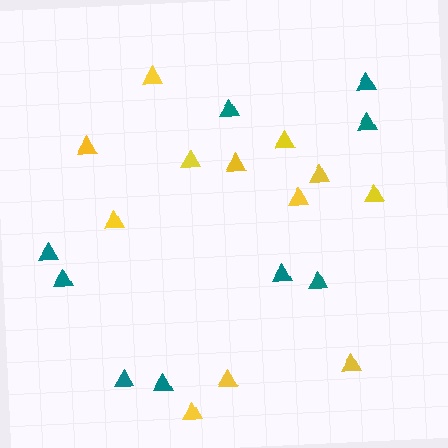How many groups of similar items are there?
There are 2 groups: one group of yellow triangles (12) and one group of teal triangles (9).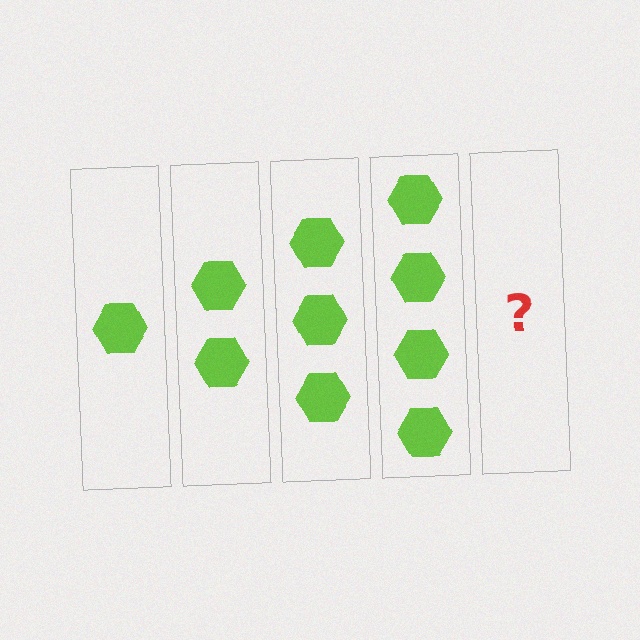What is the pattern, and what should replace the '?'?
The pattern is that each step adds one more hexagon. The '?' should be 5 hexagons.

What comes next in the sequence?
The next element should be 5 hexagons.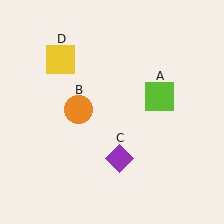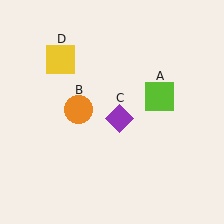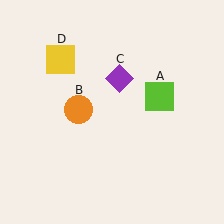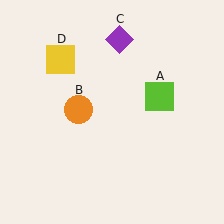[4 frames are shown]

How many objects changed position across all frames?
1 object changed position: purple diamond (object C).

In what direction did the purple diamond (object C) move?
The purple diamond (object C) moved up.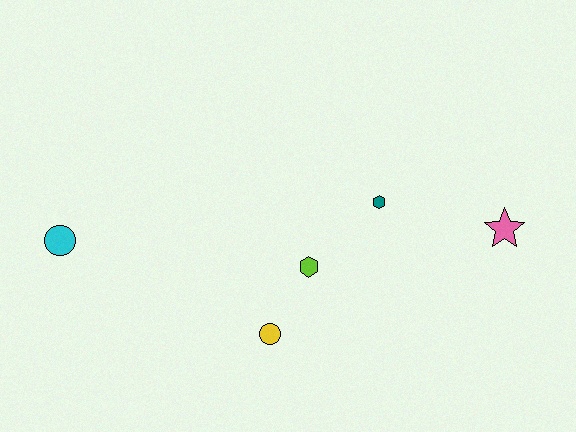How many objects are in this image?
There are 5 objects.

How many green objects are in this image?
There are no green objects.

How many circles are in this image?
There are 2 circles.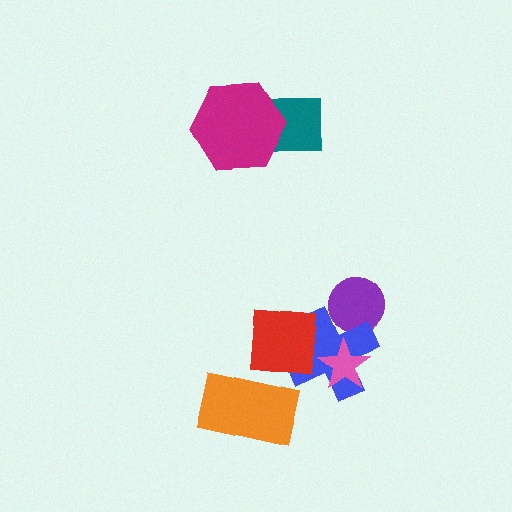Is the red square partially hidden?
Yes, it is partially covered by another shape.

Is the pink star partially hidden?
No, no other shape covers it.